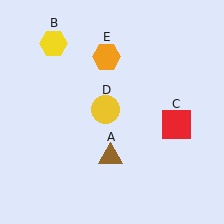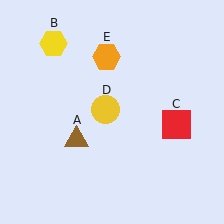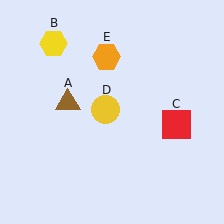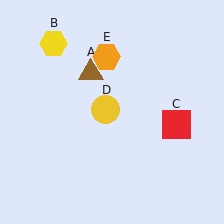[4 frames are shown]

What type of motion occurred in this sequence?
The brown triangle (object A) rotated clockwise around the center of the scene.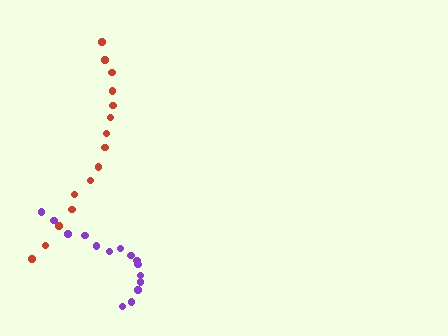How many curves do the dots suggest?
There are 2 distinct paths.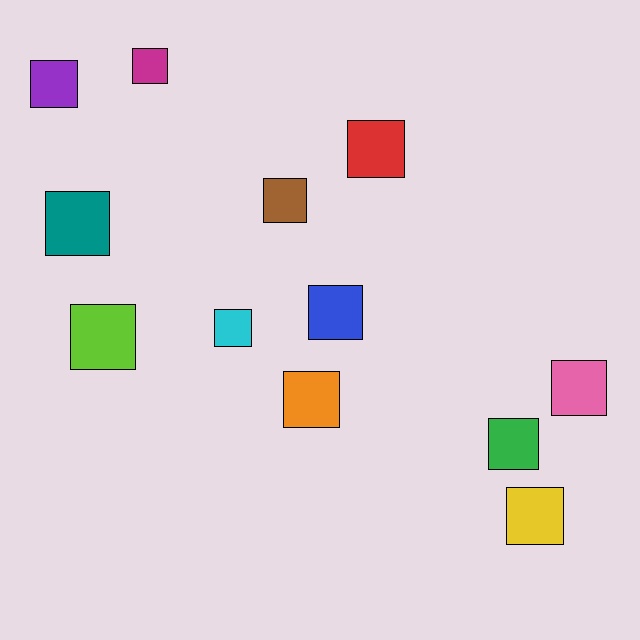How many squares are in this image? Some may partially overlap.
There are 12 squares.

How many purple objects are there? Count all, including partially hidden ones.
There is 1 purple object.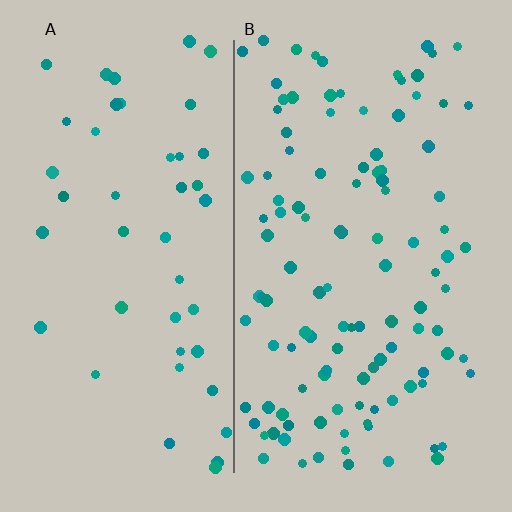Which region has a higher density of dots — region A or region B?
B (the right).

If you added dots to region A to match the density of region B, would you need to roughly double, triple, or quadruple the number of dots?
Approximately double.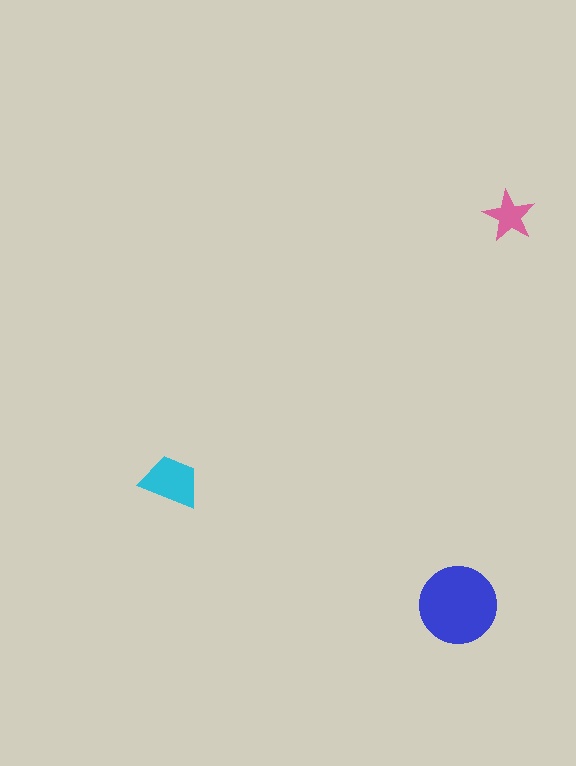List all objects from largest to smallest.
The blue circle, the cyan trapezoid, the pink star.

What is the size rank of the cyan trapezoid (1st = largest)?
2nd.